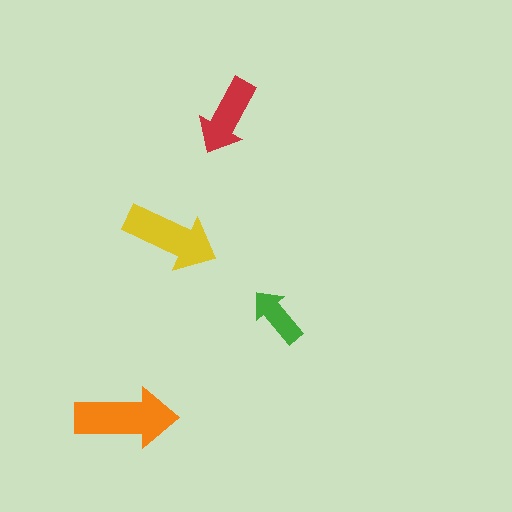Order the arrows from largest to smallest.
the orange one, the yellow one, the red one, the green one.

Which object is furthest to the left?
The orange arrow is leftmost.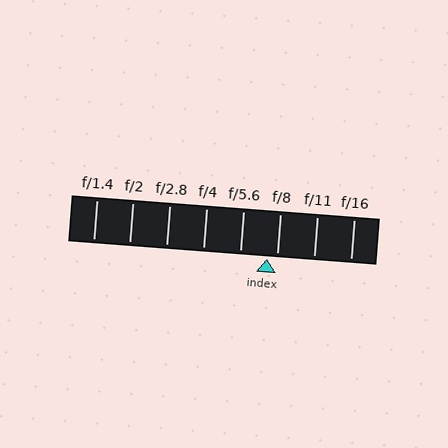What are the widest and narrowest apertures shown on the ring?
The widest aperture shown is f/1.4 and the narrowest is f/16.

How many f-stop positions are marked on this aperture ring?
There are 8 f-stop positions marked.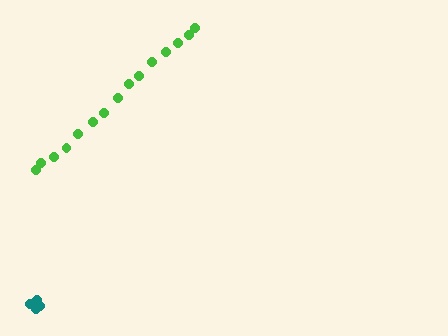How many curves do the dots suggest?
There are 2 distinct paths.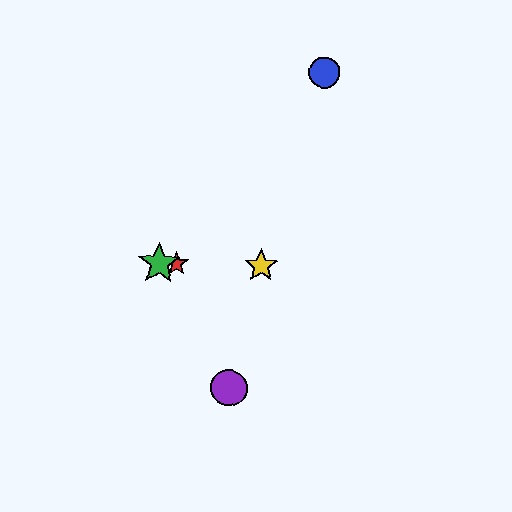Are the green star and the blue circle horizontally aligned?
No, the green star is at y≈263 and the blue circle is at y≈73.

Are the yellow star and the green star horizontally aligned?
Yes, both are at y≈266.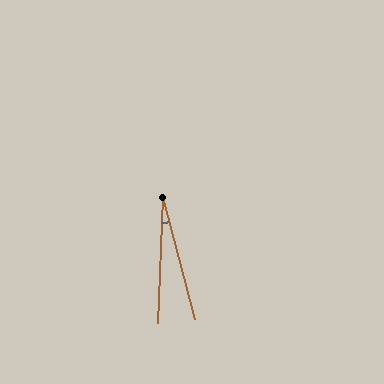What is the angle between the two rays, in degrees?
Approximately 17 degrees.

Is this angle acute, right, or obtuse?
It is acute.